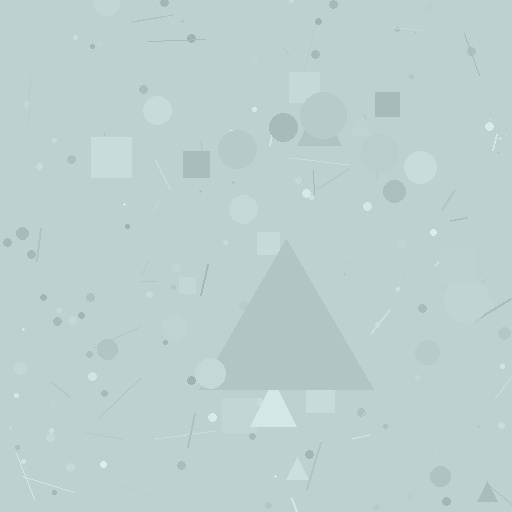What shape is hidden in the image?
A triangle is hidden in the image.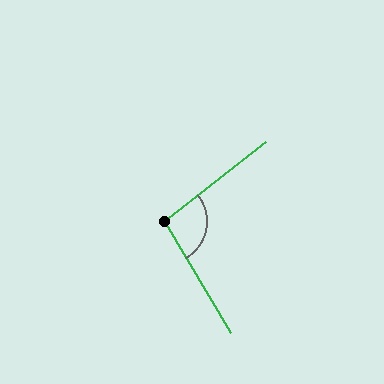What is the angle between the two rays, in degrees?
Approximately 97 degrees.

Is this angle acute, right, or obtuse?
It is obtuse.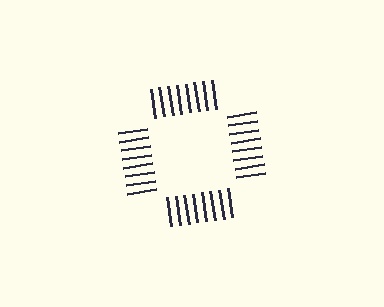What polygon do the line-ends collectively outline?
An illusory square — the line segments terminate on its edges but no continuous stroke is drawn.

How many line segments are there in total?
32 — 8 along each of the 4 edges.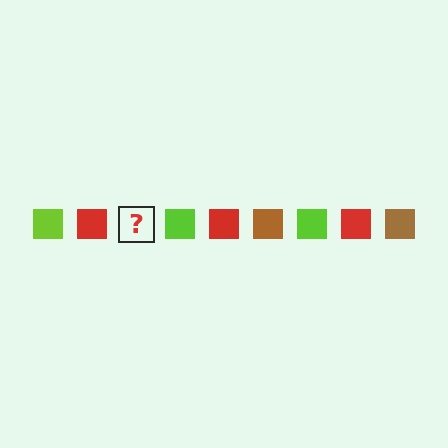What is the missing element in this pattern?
The missing element is a brown square.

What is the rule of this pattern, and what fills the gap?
The rule is that the pattern cycles through lime, red, brown squares. The gap should be filled with a brown square.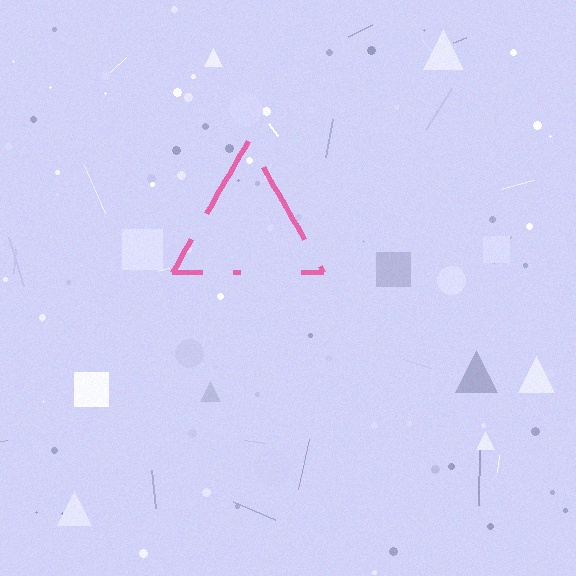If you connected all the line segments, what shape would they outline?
They would outline a triangle.